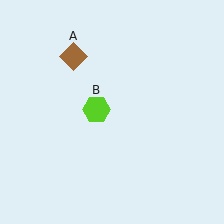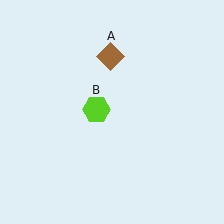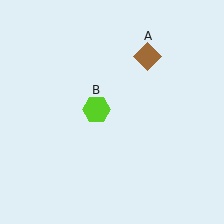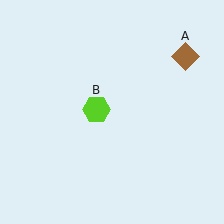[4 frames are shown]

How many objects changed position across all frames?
1 object changed position: brown diamond (object A).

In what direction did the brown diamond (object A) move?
The brown diamond (object A) moved right.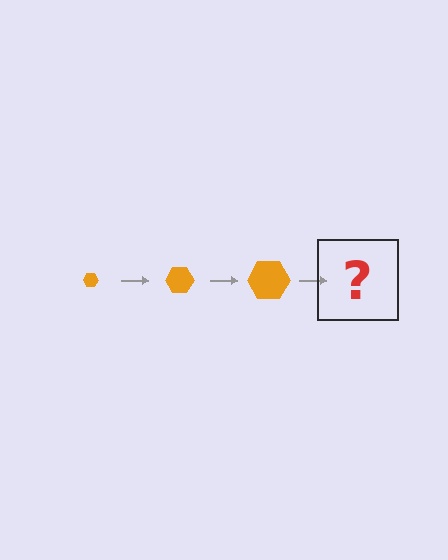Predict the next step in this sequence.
The next step is an orange hexagon, larger than the previous one.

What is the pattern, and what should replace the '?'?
The pattern is that the hexagon gets progressively larger each step. The '?' should be an orange hexagon, larger than the previous one.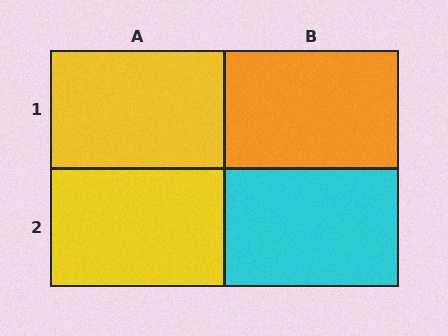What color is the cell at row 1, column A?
Yellow.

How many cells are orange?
1 cell is orange.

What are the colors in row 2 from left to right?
Yellow, cyan.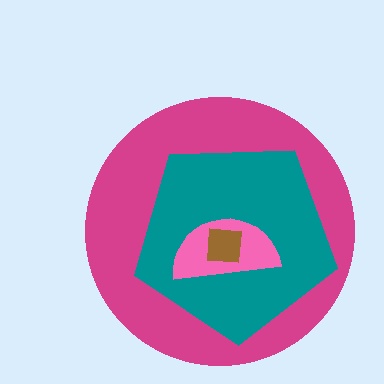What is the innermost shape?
The brown square.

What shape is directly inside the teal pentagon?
The pink semicircle.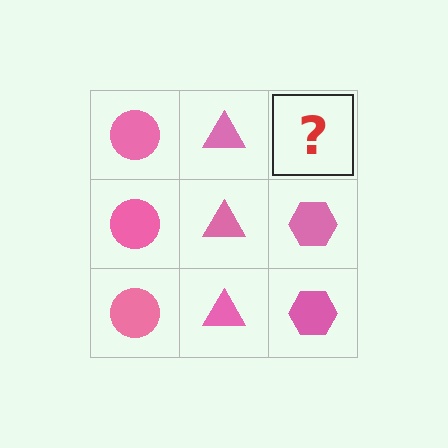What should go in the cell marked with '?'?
The missing cell should contain a pink hexagon.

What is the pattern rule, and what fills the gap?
The rule is that each column has a consistent shape. The gap should be filled with a pink hexagon.